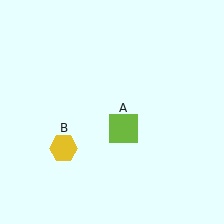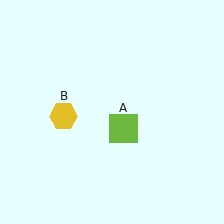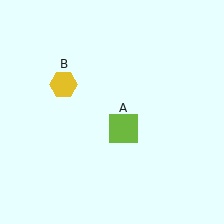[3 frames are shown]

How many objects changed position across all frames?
1 object changed position: yellow hexagon (object B).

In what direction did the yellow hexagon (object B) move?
The yellow hexagon (object B) moved up.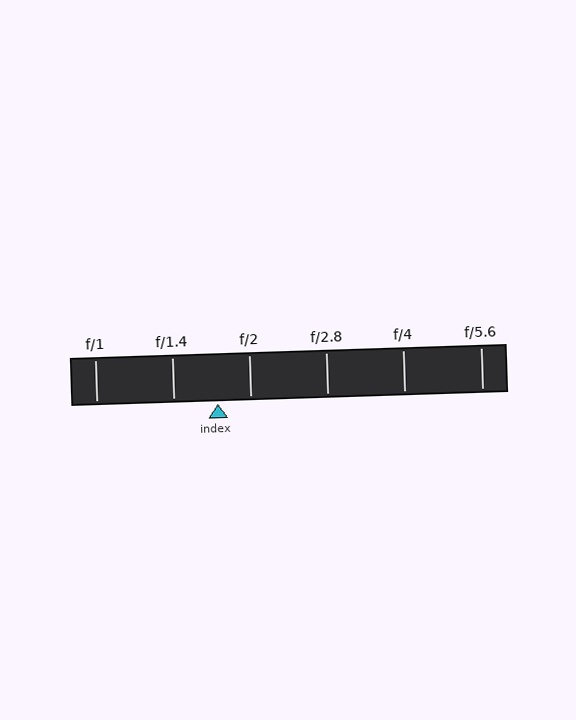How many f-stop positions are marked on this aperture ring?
There are 6 f-stop positions marked.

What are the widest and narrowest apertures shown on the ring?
The widest aperture shown is f/1 and the narrowest is f/5.6.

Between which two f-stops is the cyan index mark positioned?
The index mark is between f/1.4 and f/2.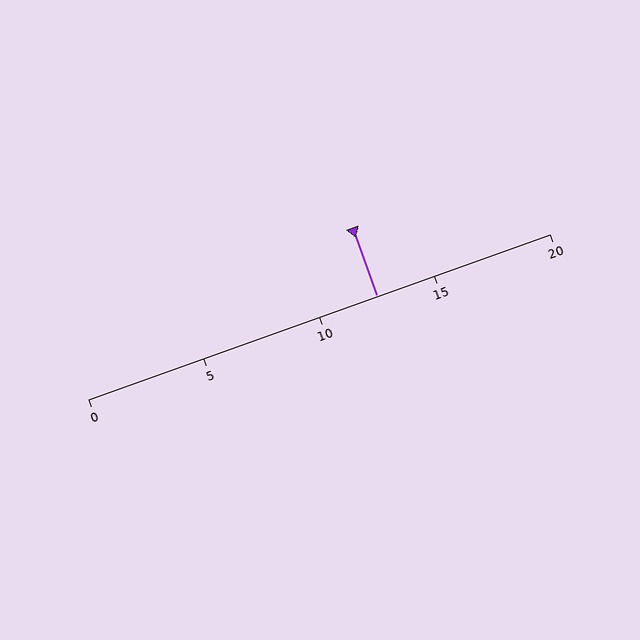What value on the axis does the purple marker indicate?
The marker indicates approximately 12.5.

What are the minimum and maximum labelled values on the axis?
The axis runs from 0 to 20.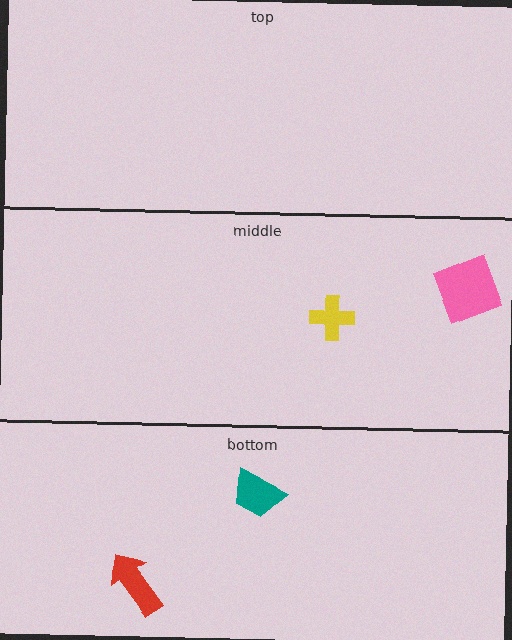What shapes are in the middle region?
The yellow cross, the pink square.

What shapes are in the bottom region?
The red arrow, the teal trapezoid.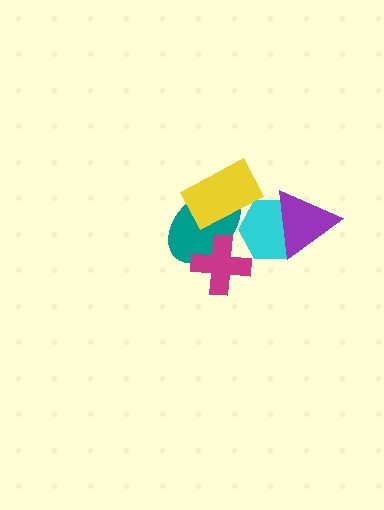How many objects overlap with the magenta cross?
1 object overlaps with the magenta cross.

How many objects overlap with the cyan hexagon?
3 objects overlap with the cyan hexagon.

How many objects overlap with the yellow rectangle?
2 objects overlap with the yellow rectangle.